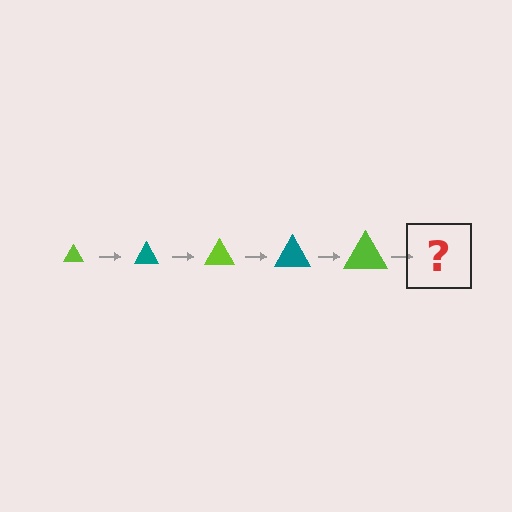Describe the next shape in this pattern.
It should be a teal triangle, larger than the previous one.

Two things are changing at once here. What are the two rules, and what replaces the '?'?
The two rules are that the triangle grows larger each step and the color cycles through lime and teal. The '?' should be a teal triangle, larger than the previous one.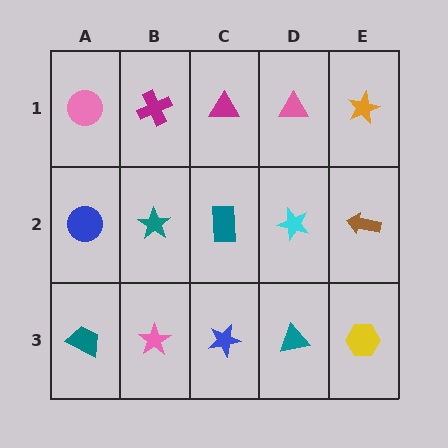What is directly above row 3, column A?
A blue circle.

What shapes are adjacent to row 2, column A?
A pink circle (row 1, column A), a teal trapezoid (row 3, column A), a teal star (row 2, column B).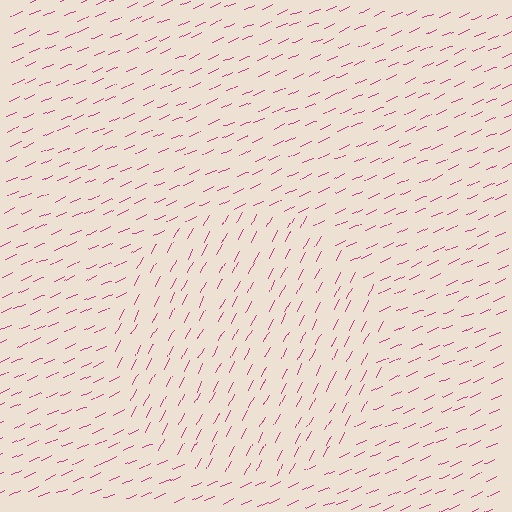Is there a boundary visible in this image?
Yes, there is a texture boundary formed by a change in line orientation.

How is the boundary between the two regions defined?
The boundary is defined purely by a change in line orientation (approximately 39 degrees difference). All lines are the same color and thickness.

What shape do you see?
I see a circle.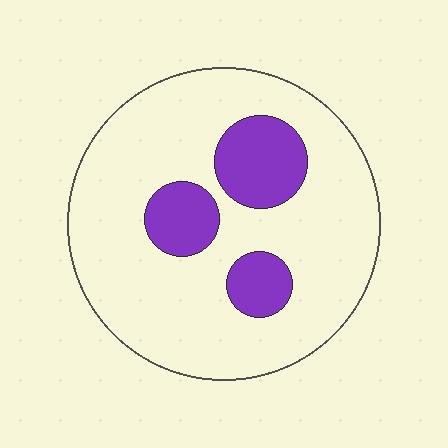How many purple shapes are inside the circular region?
3.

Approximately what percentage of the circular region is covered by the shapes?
Approximately 20%.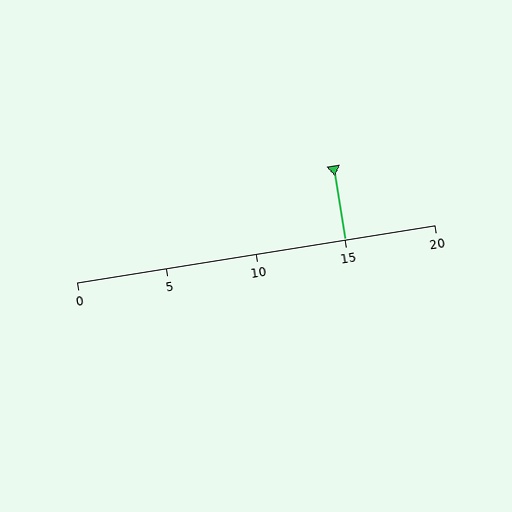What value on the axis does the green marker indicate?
The marker indicates approximately 15.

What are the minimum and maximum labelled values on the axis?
The axis runs from 0 to 20.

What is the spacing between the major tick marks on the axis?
The major ticks are spaced 5 apart.